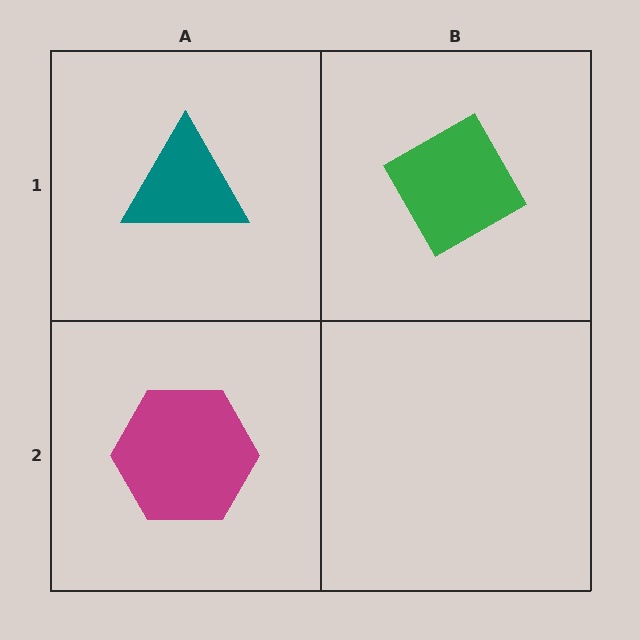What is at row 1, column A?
A teal triangle.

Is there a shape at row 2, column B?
No, that cell is empty.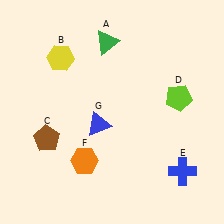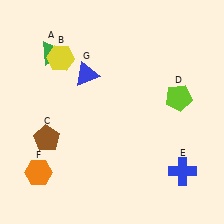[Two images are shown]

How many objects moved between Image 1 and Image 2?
3 objects moved between the two images.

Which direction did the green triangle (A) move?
The green triangle (A) moved left.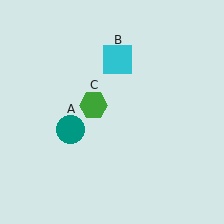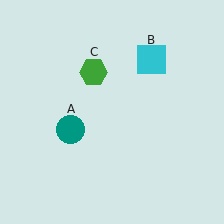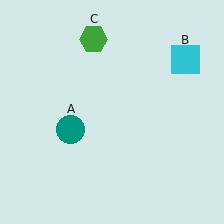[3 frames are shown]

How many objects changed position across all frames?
2 objects changed position: cyan square (object B), green hexagon (object C).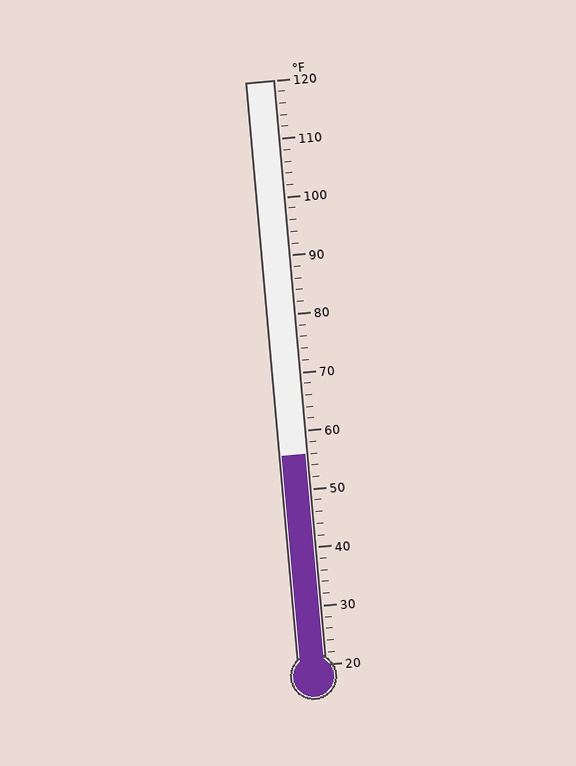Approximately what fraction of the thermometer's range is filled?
The thermometer is filled to approximately 35% of its range.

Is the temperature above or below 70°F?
The temperature is below 70°F.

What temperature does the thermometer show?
The thermometer shows approximately 56°F.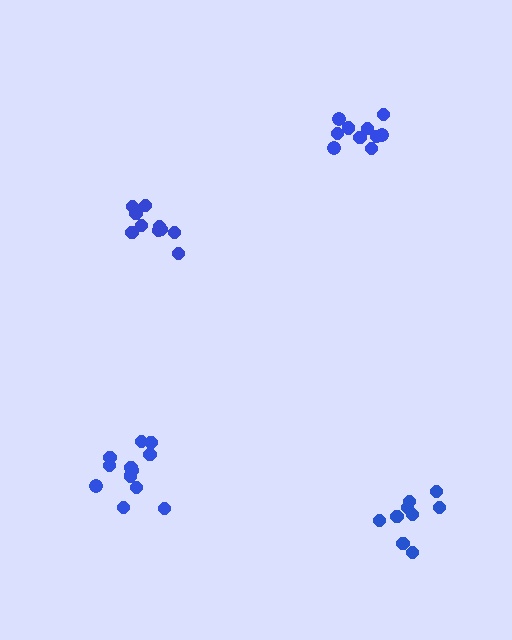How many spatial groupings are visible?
There are 4 spatial groupings.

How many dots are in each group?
Group 1: 10 dots, Group 2: 10 dots, Group 3: 12 dots, Group 4: 10 dots (42 total).